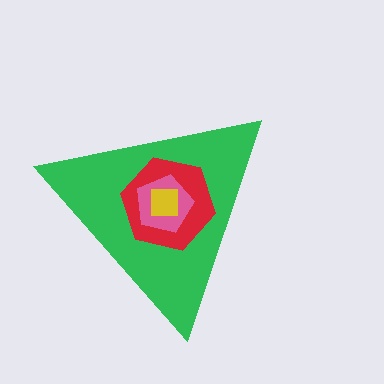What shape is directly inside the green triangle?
The red hexagon.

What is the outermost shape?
The green triangle.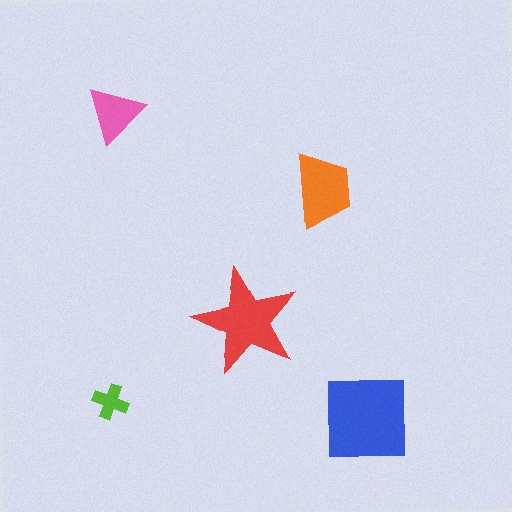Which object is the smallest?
The lime cross.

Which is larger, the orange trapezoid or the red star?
The red star.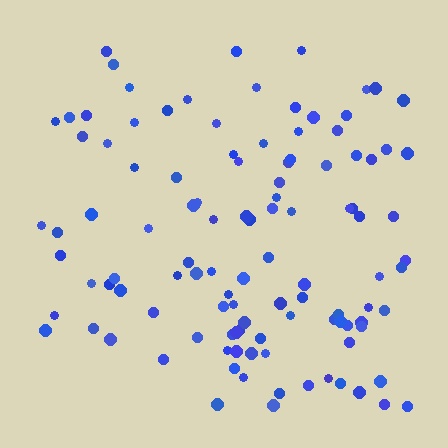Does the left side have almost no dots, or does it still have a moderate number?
Still a moderate number, just noticeably fewer than the right.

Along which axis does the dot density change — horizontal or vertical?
Horizontal.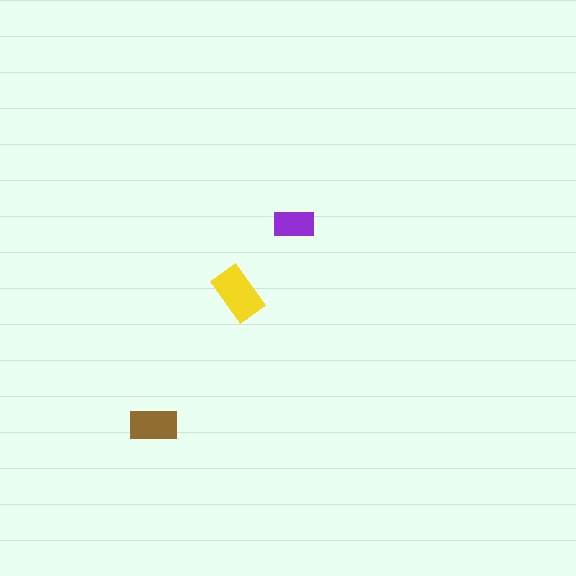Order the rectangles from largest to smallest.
the yellow one, the brown one, the purple one.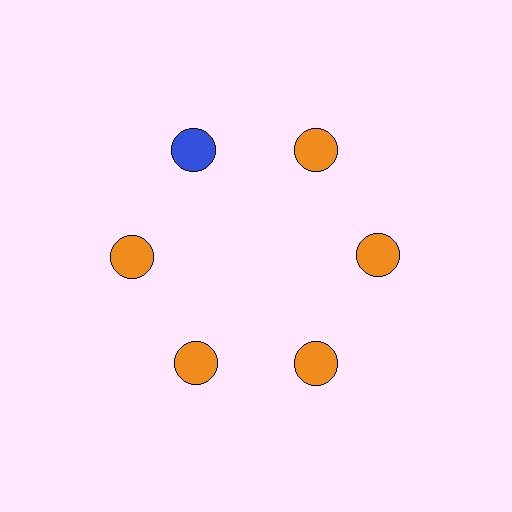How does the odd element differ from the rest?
It has a different color: blue instead of orange.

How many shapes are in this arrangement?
There are 6 shapes arranged in a ring pattern.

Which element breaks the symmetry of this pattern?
The blue circle at roughly the 11 o'clock position breaks the symmetry. All other shapes are orange circles.